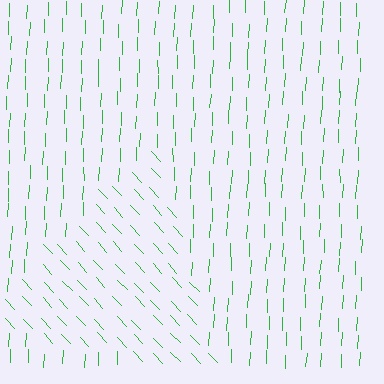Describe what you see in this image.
The image is filled with small green line segments. A triangle region in the image has lines oriented differently from the surrounding lines, creating a visible texture boundary.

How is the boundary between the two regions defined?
The boundary is defined purely by a change in line orientation (approximately 45 degrees difference). All lines are the same color and thickness.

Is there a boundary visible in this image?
Yes, there is a texture boundary formed by a change in line orientation.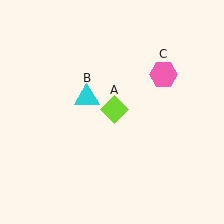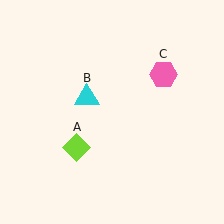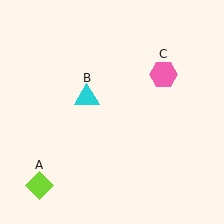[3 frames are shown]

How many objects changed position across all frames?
1 object changed position: lime diamond (object A).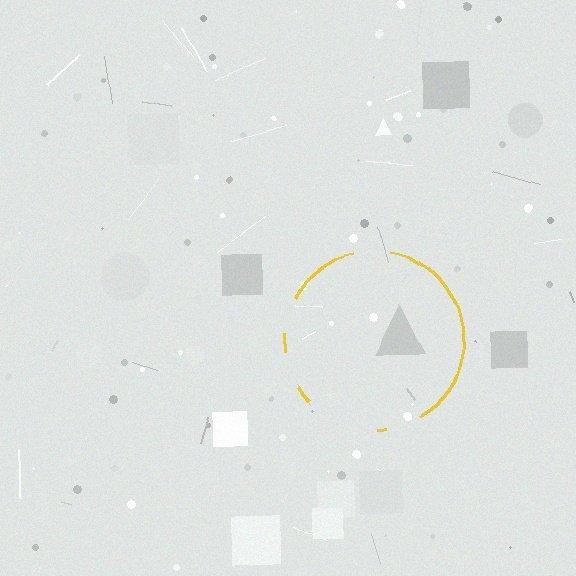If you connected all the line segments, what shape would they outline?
They would outline a circle.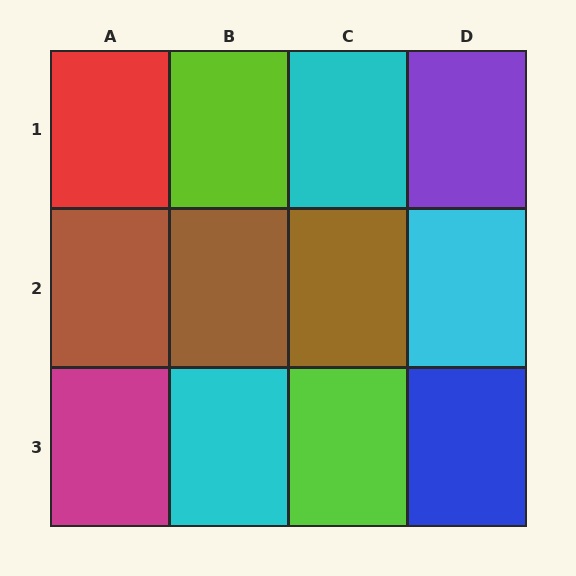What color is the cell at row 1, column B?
Lime.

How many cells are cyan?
3 cells are cyan.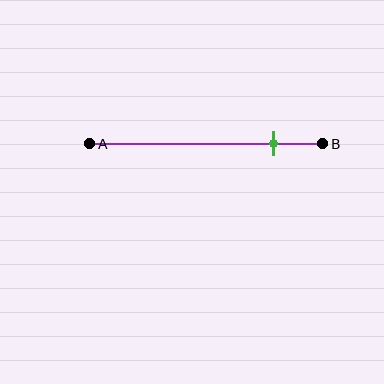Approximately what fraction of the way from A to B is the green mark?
The green mark is approximately 80% of the way from A to B.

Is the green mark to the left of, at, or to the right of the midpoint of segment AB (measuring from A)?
The green mark is to the right of the midpoint of segment AB.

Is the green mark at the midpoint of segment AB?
No, the mark is at about 80% from A, not at the 50% midpoint.